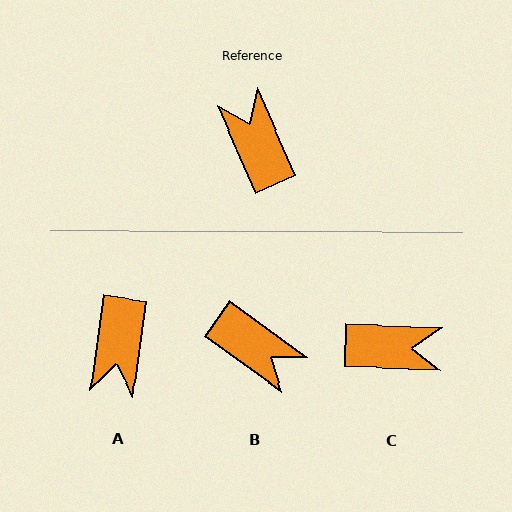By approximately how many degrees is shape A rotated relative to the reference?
Approximately 148 degrees counter-clockwise.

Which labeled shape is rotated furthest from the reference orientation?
B, about 150 degrees away.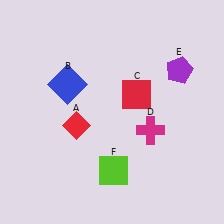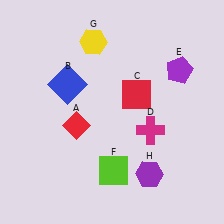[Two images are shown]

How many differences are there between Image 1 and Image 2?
There are 2 differences between the two images.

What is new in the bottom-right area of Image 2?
A purple hexagon (H) was added in the bottom-right area of Image 2.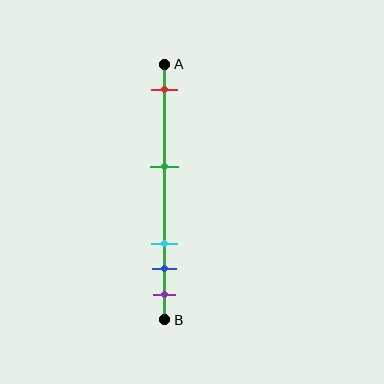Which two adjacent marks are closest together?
The blue and purple marks are the closest adjacent pair.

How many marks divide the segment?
There are 5 marks dividing the segment.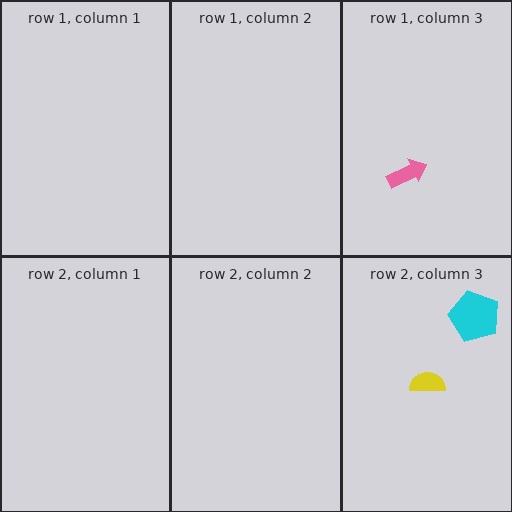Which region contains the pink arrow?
The row 1, column 3 region.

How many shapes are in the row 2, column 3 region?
2.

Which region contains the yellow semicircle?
The row 2, column 3 region.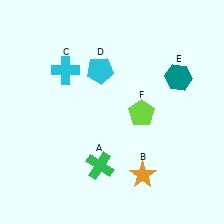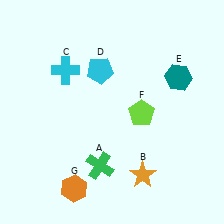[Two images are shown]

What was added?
An orange hexagon (G) was added in Image 2.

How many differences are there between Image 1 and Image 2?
There is 1 difference between the two images.